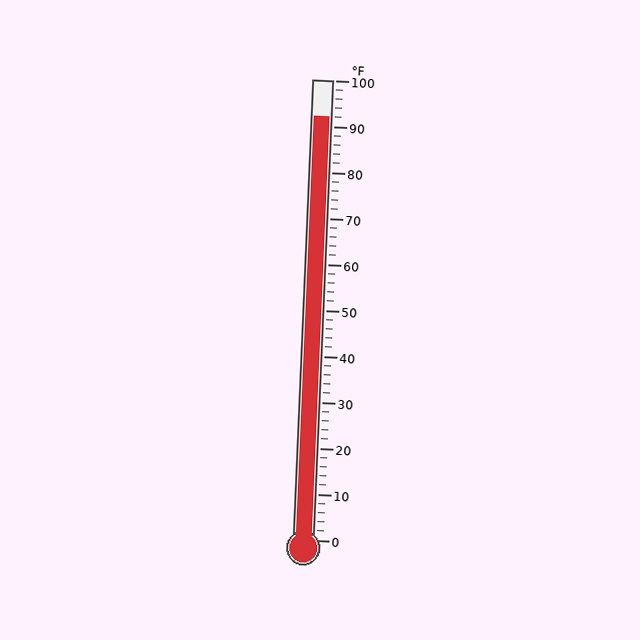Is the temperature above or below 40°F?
The temperature is above 40°F.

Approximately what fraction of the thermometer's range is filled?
The thermometer is filled to approximately 90% of its range.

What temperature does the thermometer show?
The thermometer shows approximately 92°F.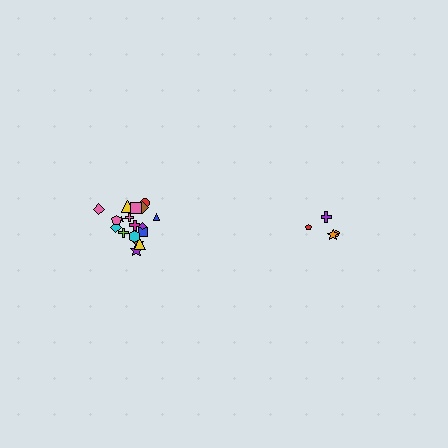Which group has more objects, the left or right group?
The left group.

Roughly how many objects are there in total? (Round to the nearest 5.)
Roughly 20 objects in total.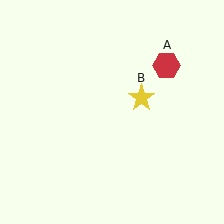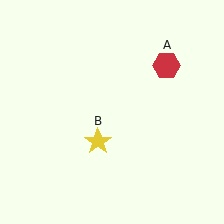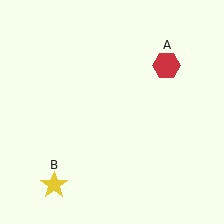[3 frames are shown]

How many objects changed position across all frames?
1 object changed position: yellow star (object B).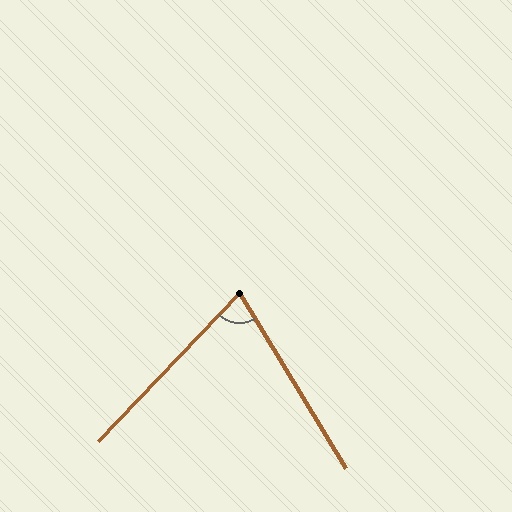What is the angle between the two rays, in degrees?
Approximately 75 degrees.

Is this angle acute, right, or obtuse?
It is acute.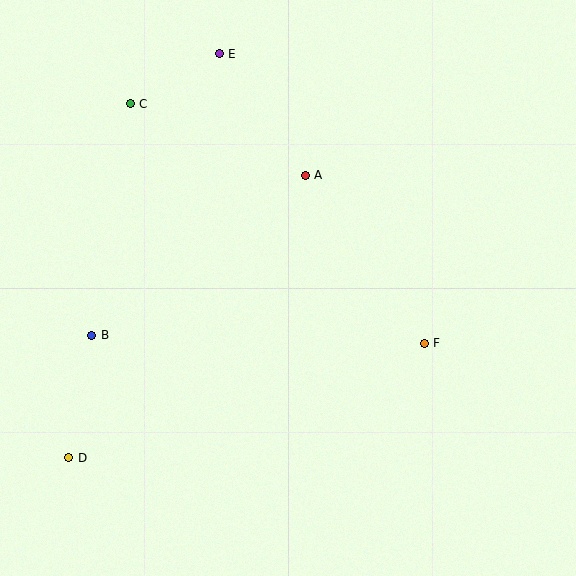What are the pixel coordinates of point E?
Point E is at (219, 54).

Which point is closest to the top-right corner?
Point A is closest to the top-right corner.